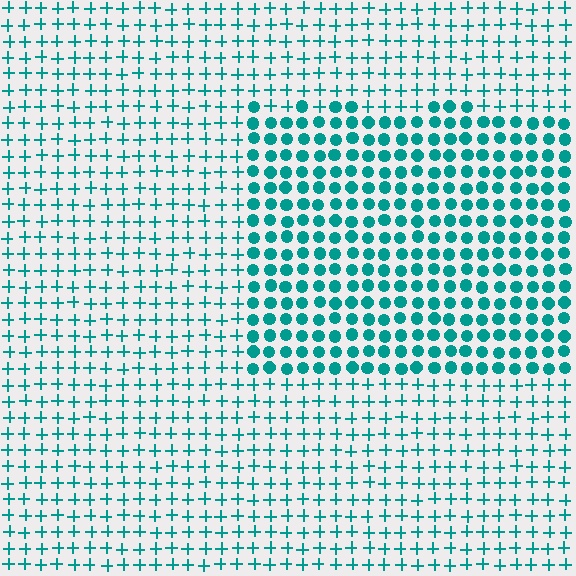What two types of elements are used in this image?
The image uses circles inside the rectangle region and plus signs outside it.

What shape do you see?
I see a rectangle.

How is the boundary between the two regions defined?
The boundary is defined by a change in element shape: circles inside vs. plus signs outside. All elements share the same color and spacing.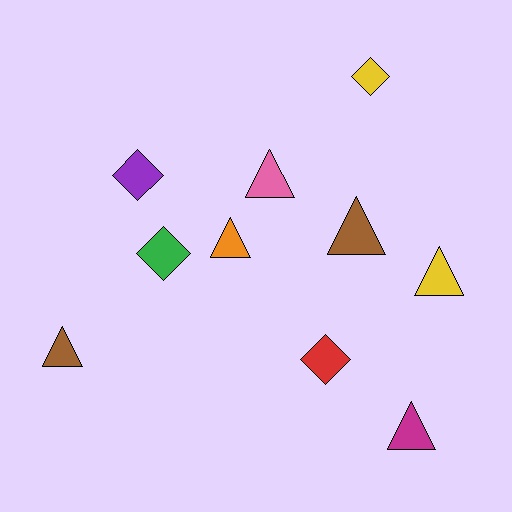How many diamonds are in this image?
There are 4 diamonds.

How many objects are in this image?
There are 10 objects.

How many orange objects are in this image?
There is 1 orange object.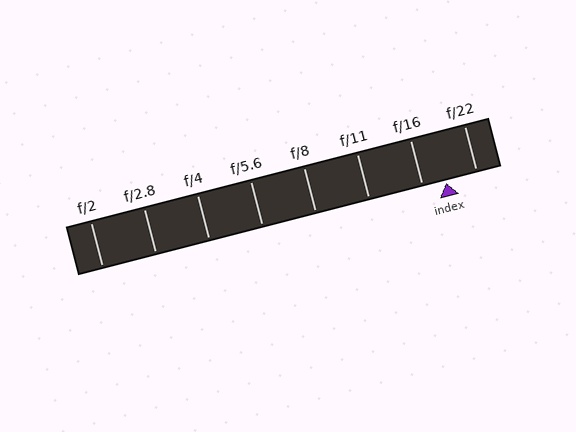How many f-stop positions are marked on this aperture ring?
There are 8 f-stop positions marked.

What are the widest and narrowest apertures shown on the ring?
The widest aperture shown is f/2 and the narrowest is f/22.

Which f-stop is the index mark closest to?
The index mark is closest to f/16.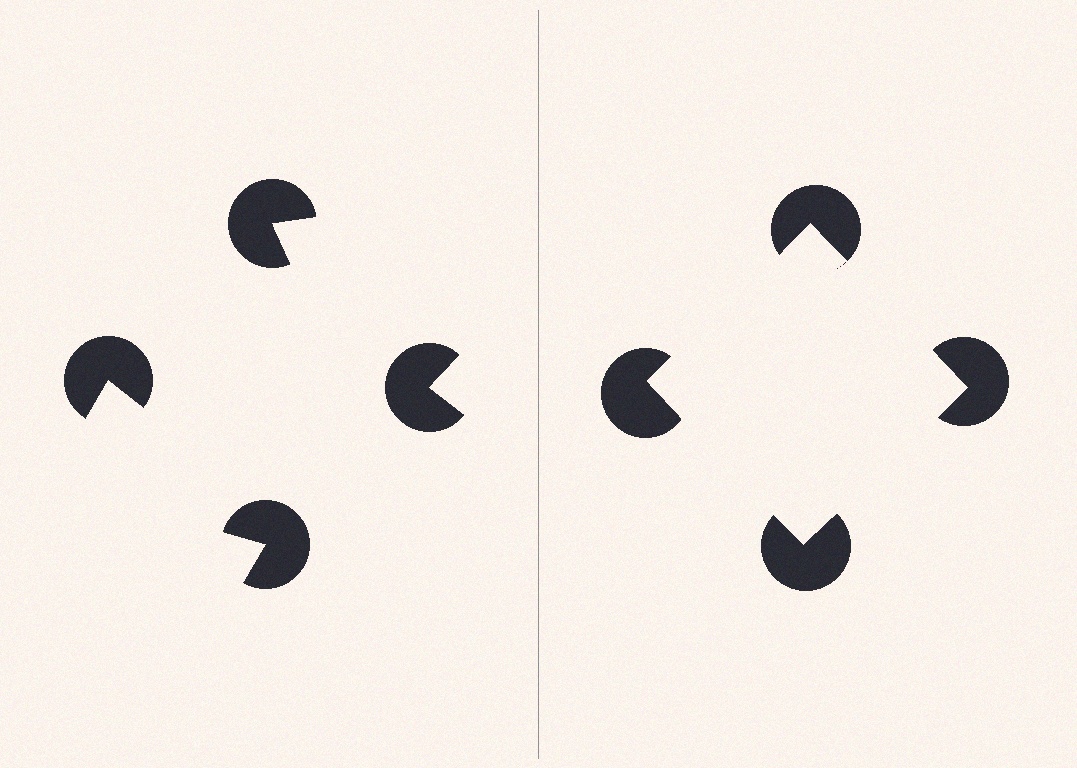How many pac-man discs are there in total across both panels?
8 — 4 on each side.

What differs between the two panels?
The pac-man discs are positioned identically on both sides; only the wedge orientations differ. On the right they align to a square; on the left they are misaligned.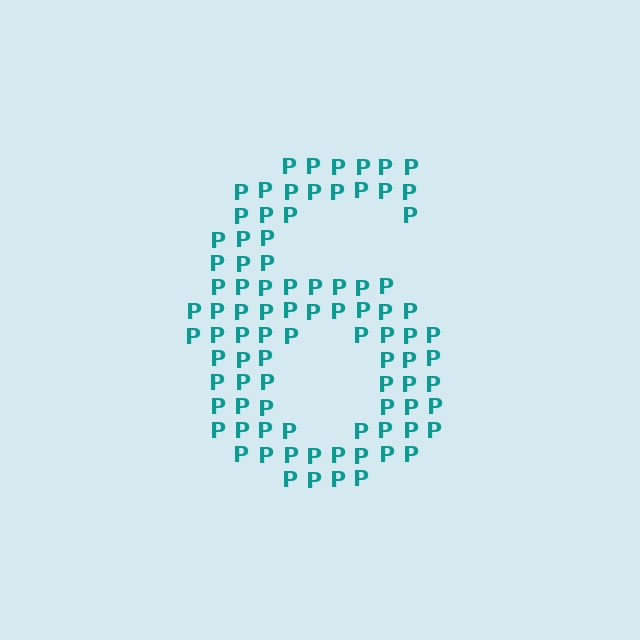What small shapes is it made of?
It is made of small letter P's.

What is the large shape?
The large shape is the digit 6.